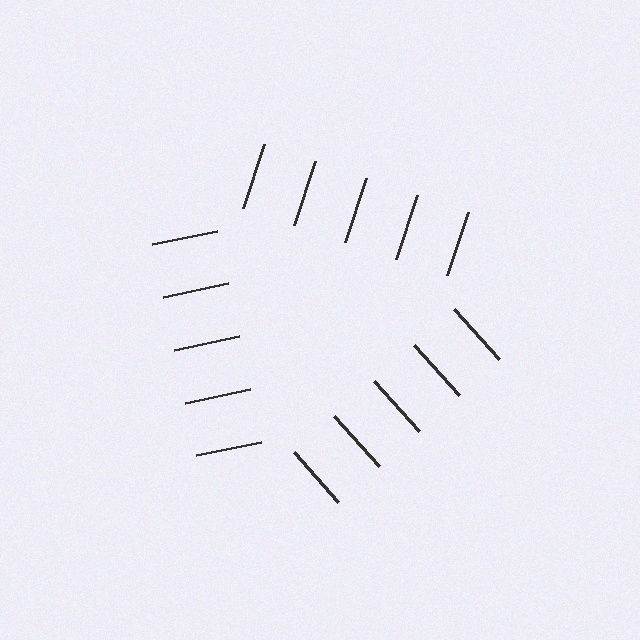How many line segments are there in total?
15 — 5 along each of the 3 edges.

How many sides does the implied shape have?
3 sides — the line-ends trace a triangle.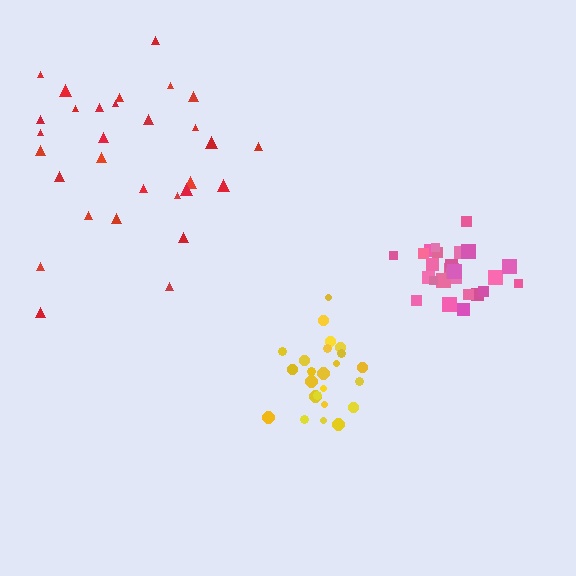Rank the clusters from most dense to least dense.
pink, yellow, red.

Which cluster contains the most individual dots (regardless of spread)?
Red (30).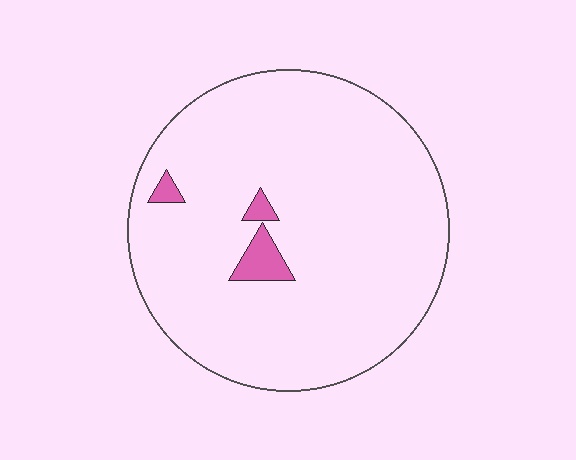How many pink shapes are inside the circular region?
3.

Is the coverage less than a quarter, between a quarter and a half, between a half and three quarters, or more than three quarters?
Less than a quarter.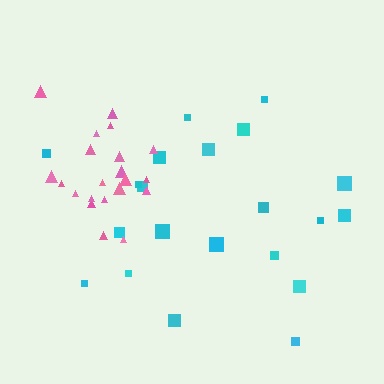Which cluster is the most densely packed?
Pink.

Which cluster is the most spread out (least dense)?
Cyan.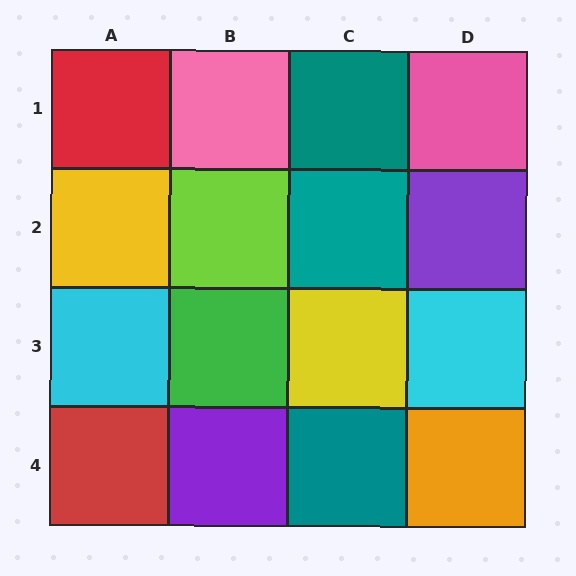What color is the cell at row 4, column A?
Red.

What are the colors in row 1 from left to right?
Red, pink, teal, pink.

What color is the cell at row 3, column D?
Cyan.